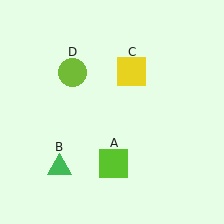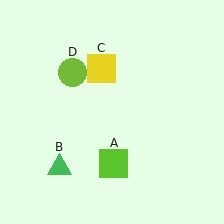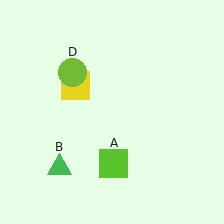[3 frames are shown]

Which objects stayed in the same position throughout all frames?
Lime square (object A) and green triangle (object B) and lime circle (object D) remained stationary.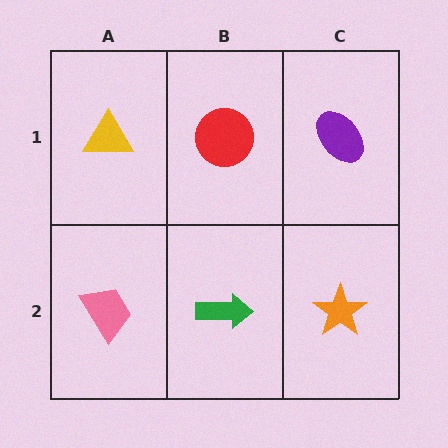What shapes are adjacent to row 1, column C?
An orange star (row 2, column C), a red circle (row 1, column B).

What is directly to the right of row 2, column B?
An orange star.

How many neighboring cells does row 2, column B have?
3.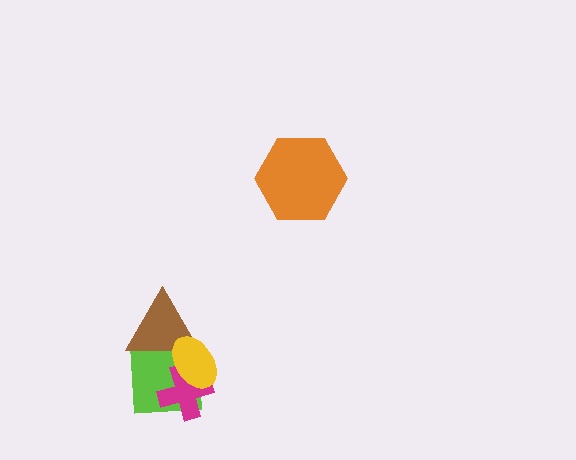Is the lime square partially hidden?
Yes, it is partially covered by another shape.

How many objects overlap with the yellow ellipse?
3 objects overlap with the yellow ellipse.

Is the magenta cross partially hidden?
Yes, it is partially covered by another shape.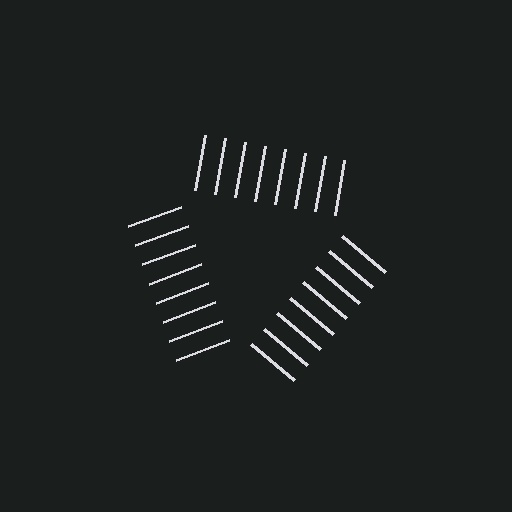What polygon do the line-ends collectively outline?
An illusory triangle — the line segments terminate on its edges but no continuous stroke is drawn.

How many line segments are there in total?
24 — 8 along each of the 3 edges.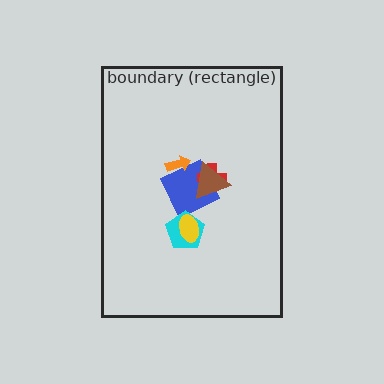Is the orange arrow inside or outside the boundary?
Inside.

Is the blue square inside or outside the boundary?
Inside.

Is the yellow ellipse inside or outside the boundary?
Inside.